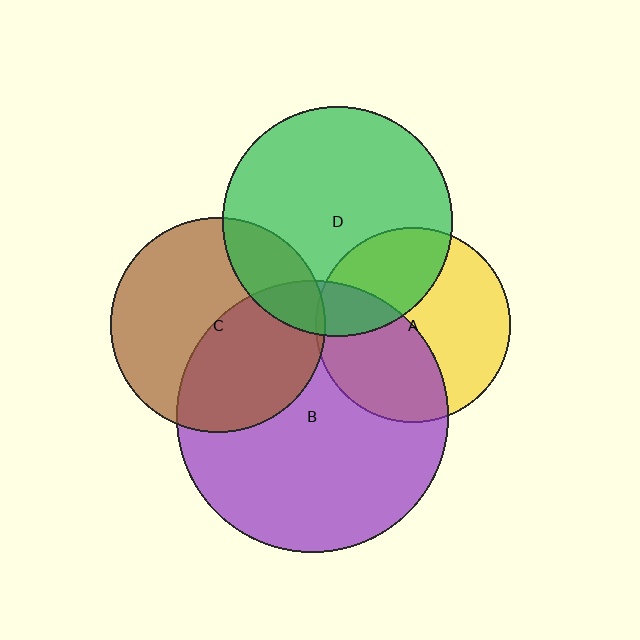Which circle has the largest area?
Circle B (purple).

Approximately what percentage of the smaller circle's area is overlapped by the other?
Approximately 15%.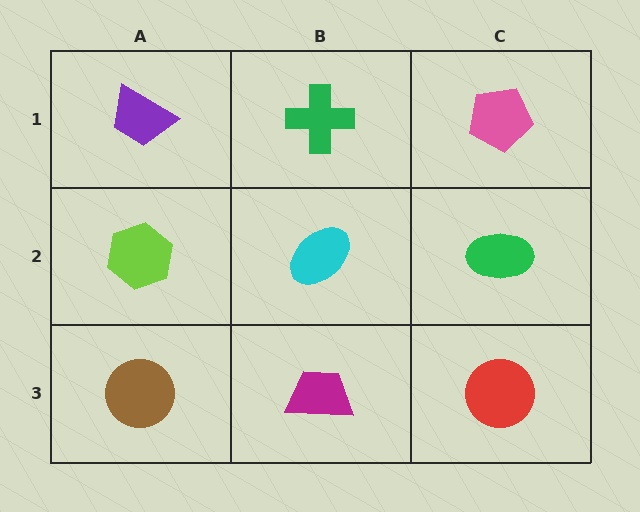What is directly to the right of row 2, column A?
A cyan ellipse.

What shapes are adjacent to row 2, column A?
A purple trapezoid (row 1, column A), a brown circle (row 3, column A), a cyan ellipse (row 2, column B).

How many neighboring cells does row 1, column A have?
2.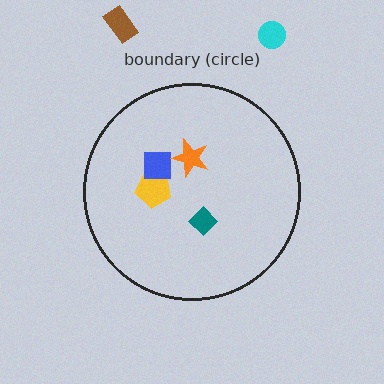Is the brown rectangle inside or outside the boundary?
Outside.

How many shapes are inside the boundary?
4 inside, 2 outside.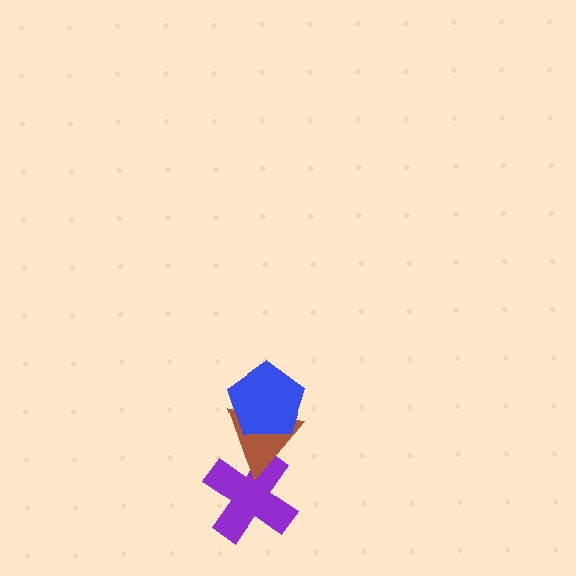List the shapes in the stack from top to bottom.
From top to bottom: the blue pentagon, the brown triangle, the purple cross.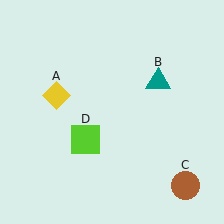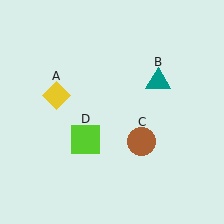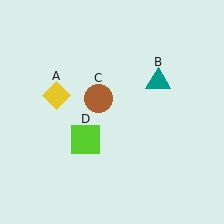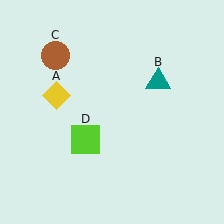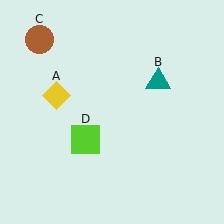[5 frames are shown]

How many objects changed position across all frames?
1 object changed position: brown circle (object C).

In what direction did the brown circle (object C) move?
The brown circle (object C) moved up and to the left.